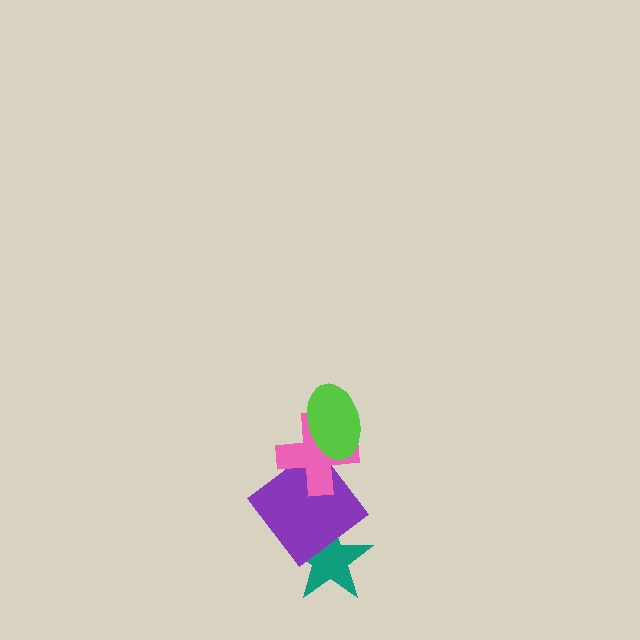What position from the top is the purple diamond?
The purple diamond is 3rd from the top.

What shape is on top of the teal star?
The purple diamond is on top of the teal star.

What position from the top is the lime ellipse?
The lime ellipse is 1st from the top.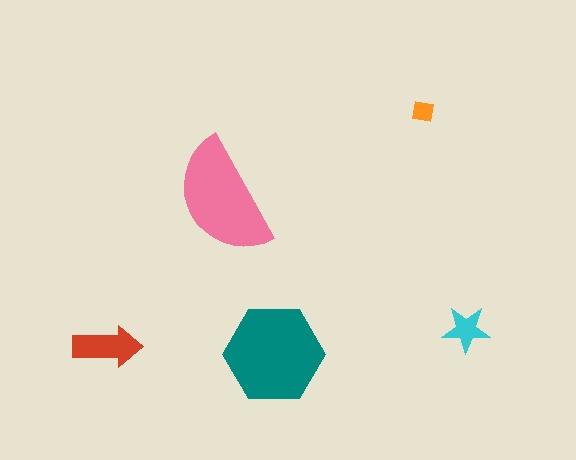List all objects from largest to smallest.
The teal hexagon, the pink semicircle, the red arrow, the cyan star, the orange square.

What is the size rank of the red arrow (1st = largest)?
3rd.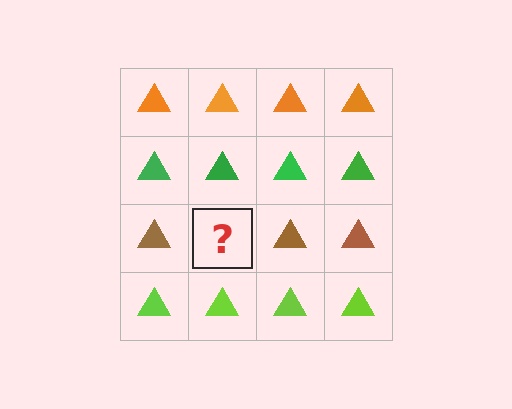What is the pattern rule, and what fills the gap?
The rule is that each row has a consistent color. The gap should be filled with a brown triangle.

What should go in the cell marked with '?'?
The missing cell should contain a brown triangle.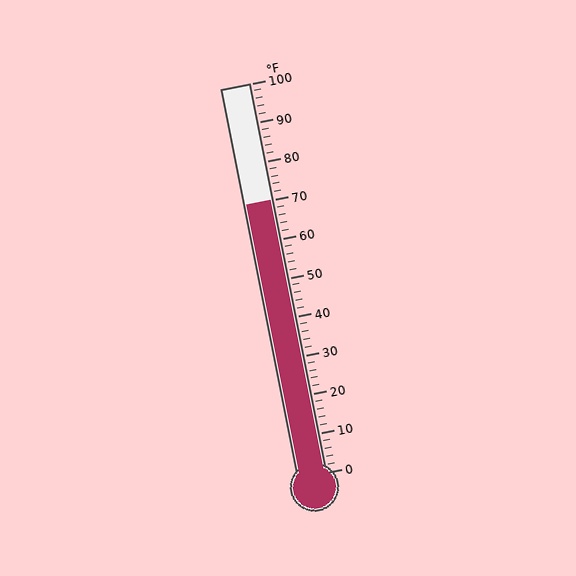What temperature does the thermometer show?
The thermometer shows approximately 70°F.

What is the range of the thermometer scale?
The thermometer scale ranges from 0°F to 100°F.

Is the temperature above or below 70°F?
The temperature is at 70°F.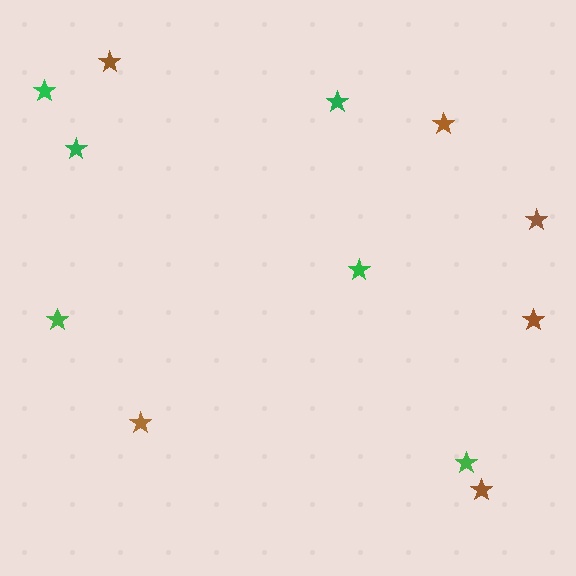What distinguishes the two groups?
There are 2 groups: one group of green stars (6) and one group of brown stars (6).